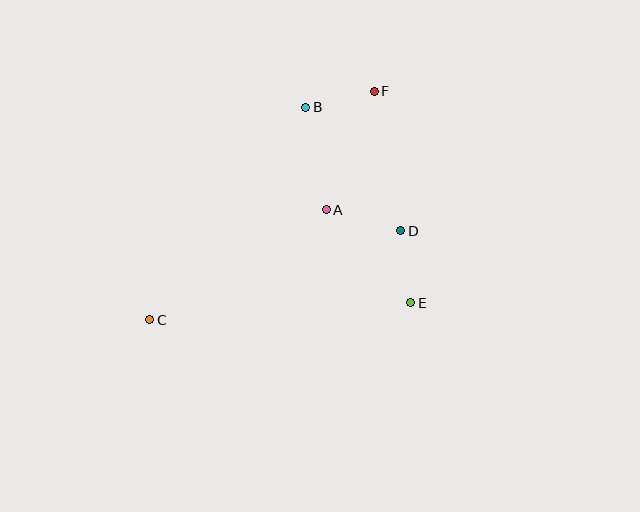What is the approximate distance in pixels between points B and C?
The distance between B and C is approximately 264 pixels.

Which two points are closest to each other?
Points B and F are closest to each other.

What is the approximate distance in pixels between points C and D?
The distance between C and D is approximately 267 pixels.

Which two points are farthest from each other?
Points C and F are farthest from each other.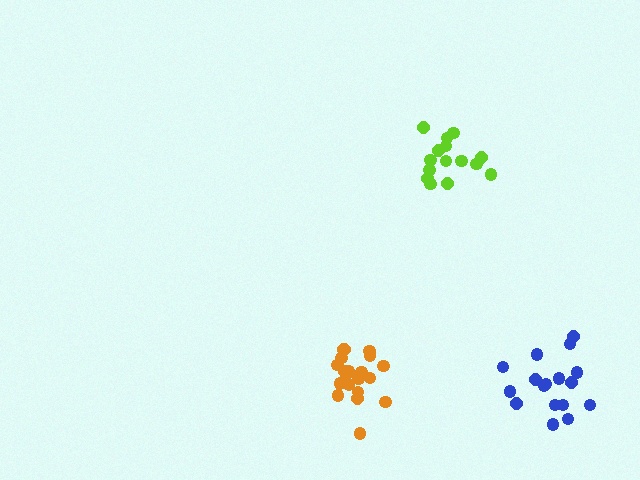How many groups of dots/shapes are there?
There are 3 groups.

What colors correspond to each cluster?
The clusters are colored: blue, lime, orange.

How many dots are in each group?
Group 1: 17 dots, Group 2: 15 dots, Group 3: 20 dots (52 total).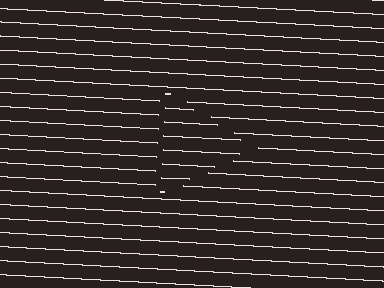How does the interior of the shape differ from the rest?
The interior of the shape contains the same grating, shifted by half a period — the contour is defined by the phase discontinuity where line-ends from the inner and outer gratings abut.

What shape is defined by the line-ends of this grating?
An illusory triangle. The interior of the shape contains the same grating, shifted by half a period — the contour is defined by the phase discontinuity where line-ends from the inner and outer gratings abut.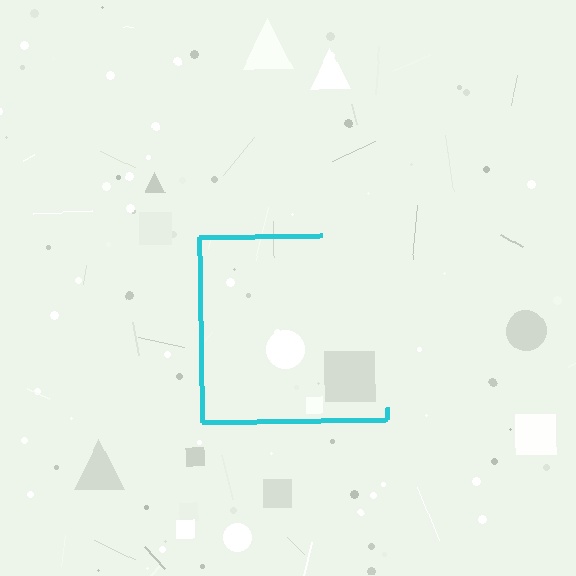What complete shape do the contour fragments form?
The contour fragments form a square.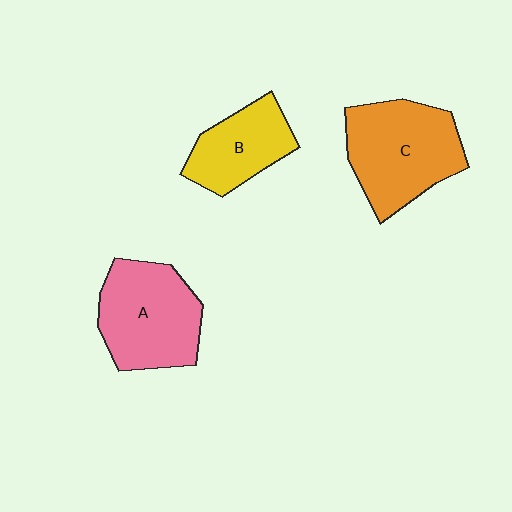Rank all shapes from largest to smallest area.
From largest to smallest: C (orange), A (pink), B (yellow).